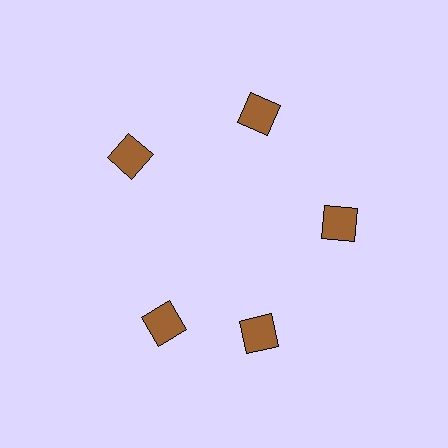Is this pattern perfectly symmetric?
No. The 5 brown squares are arranged in a ring, but one element near the 8 o'clock position is rotated out of alignment along the ring, breaking the 5-fold rotational symmetry.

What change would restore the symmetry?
The symmetry would be restored by rotating it back into even spacing with its neighbors so that all 5 squares sit at equal angles and equal distance from the center.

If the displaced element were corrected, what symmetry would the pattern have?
It would have 5-fold rotational symmetry — the pattern would map onto itself every 72 degrees.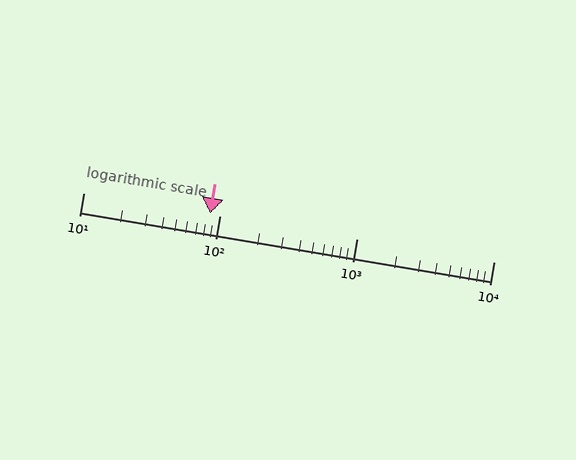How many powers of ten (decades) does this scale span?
The scale spans 3 decades, from 10 to 10000.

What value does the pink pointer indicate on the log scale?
The pointer indicates approximately 85.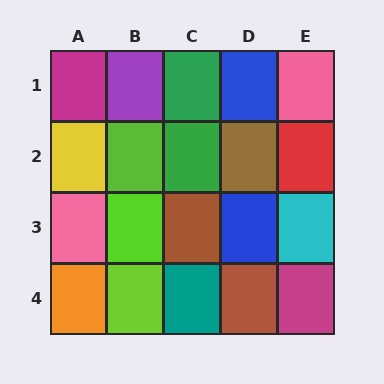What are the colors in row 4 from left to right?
Orange, lime, teal, brown, magenta.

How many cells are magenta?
2 cells are magenta.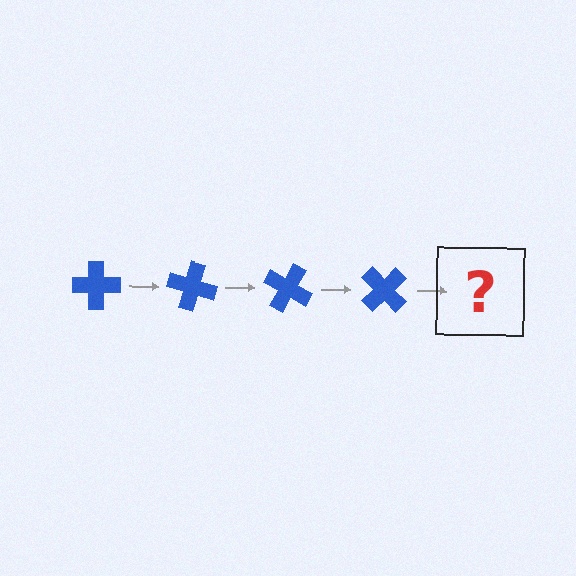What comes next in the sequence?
The next element should be a blue cross rotated 60 degrees.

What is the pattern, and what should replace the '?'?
The pattern is that the cross rotates 15 degrees each step. The '?' should be a blue cross rotated 60 degrees.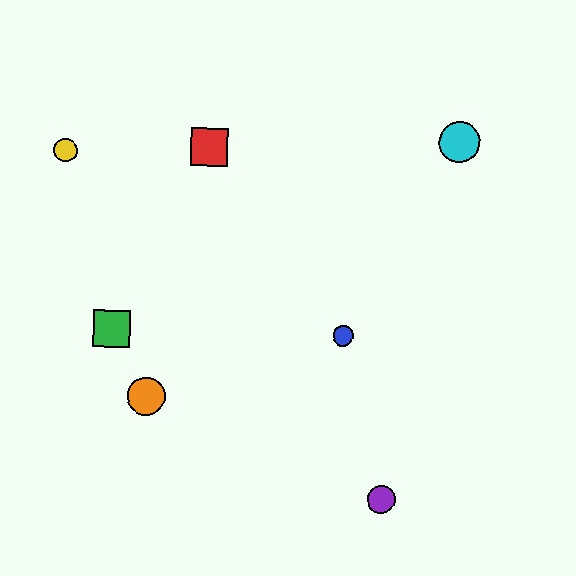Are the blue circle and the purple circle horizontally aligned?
No, the blue circle is at y≈336 and the purple circle is at y≈500.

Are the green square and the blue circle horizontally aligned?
Yes, both are at y≈329.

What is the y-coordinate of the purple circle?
The purple circle is at y≈500.